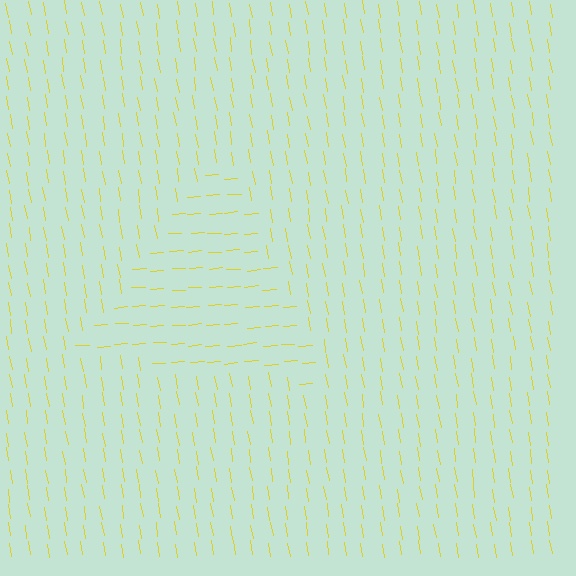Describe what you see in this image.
The image is filled with small yellow line segments. A triangle region in the image has lines oriented differently from the surrounding lines, creating a visible texture boundary.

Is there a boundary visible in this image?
Yes, there is a texture boundary formed by a change in line orientation.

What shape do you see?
I see a triangle.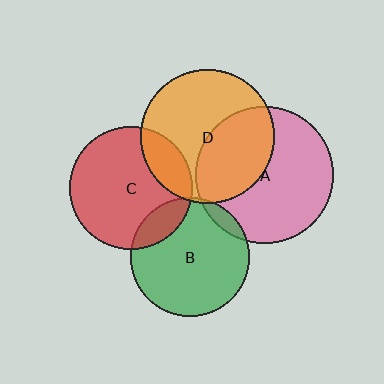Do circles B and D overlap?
Yes.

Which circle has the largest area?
Circle A (pink).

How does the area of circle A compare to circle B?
Approximately 1.3 times.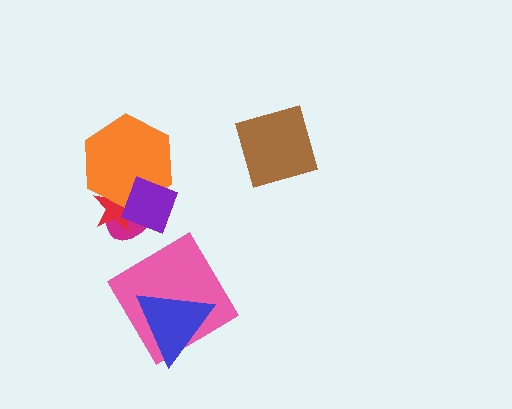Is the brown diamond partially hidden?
No, no other shape covers it.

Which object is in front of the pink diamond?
The blue triangle is in front of the pink diamond.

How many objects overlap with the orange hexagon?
3 objects overlap with the orange hexagon.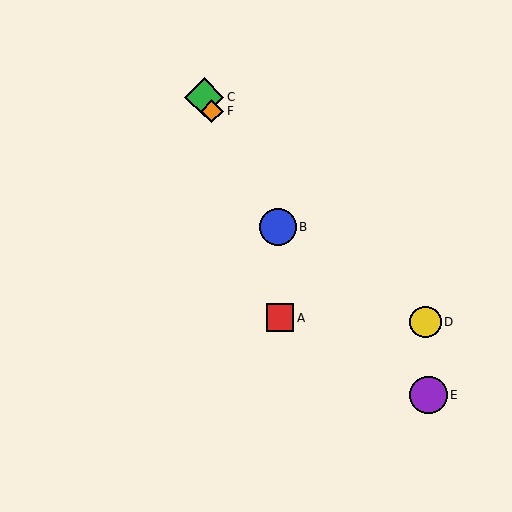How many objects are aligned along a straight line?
3 objects (B, C, F) are aligned along a straight line.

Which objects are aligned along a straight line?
Objects B, C, F are aligned along a straight line.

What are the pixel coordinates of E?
Object E is at (429, 395).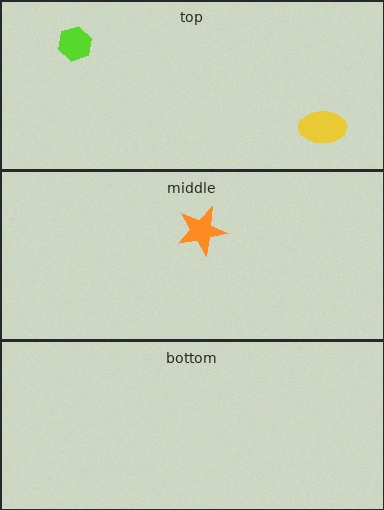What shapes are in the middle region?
The orange star.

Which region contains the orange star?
The middle region.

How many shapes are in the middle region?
1.